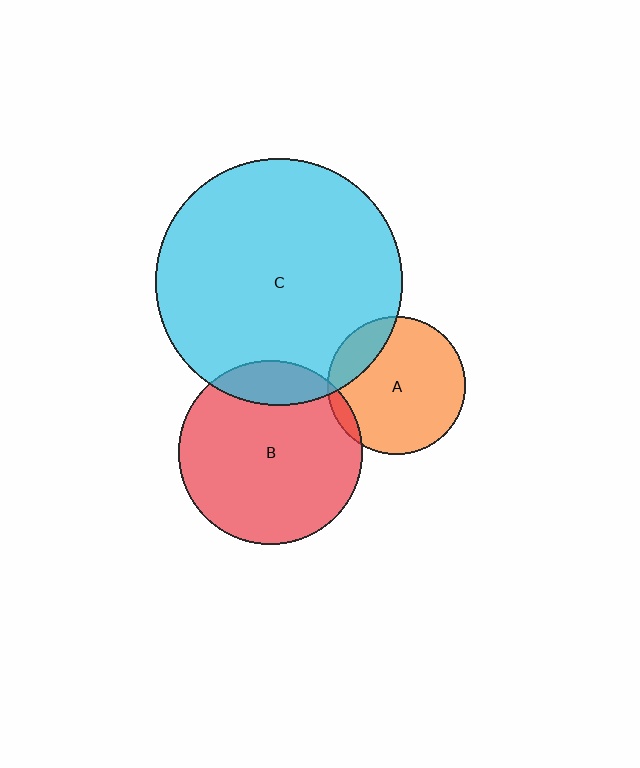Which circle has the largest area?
Circle C (cyan).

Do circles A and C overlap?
Yes.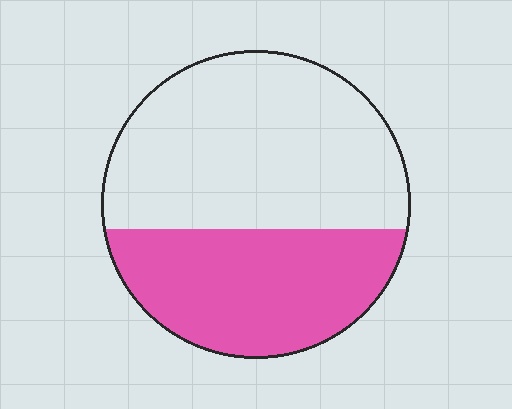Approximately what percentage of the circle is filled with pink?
Approximately 40%.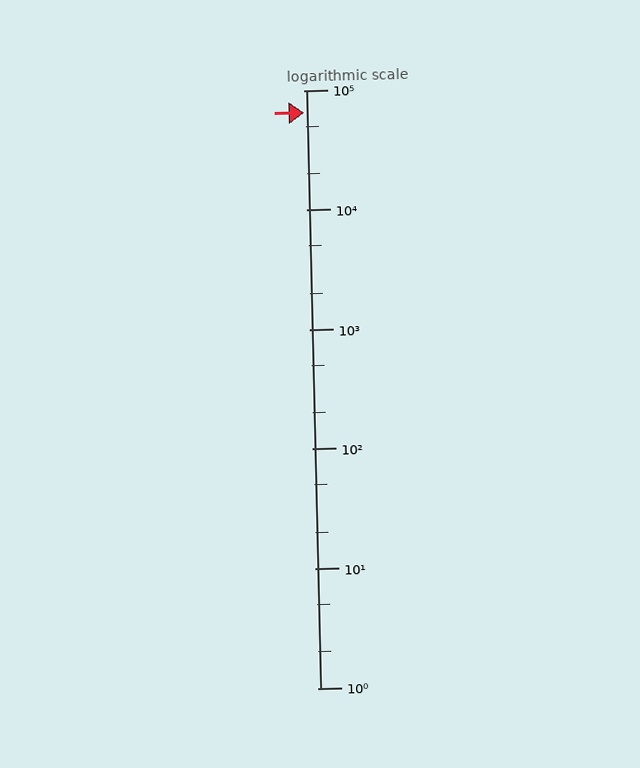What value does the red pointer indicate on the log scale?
The pointer indicates approximately 65000.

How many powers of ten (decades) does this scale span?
The scale spans 5 decades, from 1 to 100000.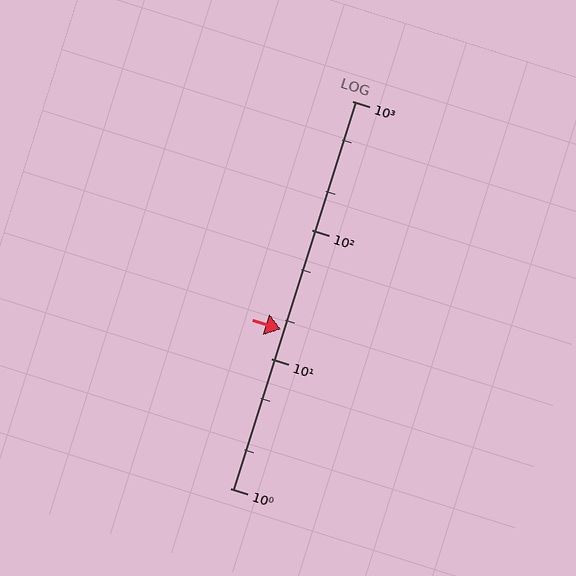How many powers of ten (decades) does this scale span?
The scale spans 3 decades, from 1 to 1000.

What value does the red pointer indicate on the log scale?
The pointer indicates approximately 17.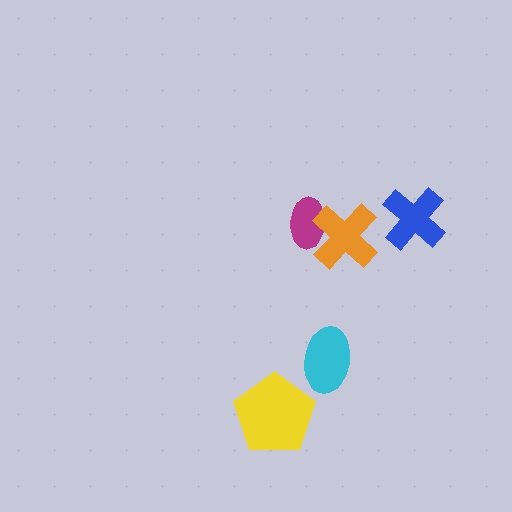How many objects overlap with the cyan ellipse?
0 objects overlap with the cyan ellipse.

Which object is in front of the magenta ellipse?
The orange cross is in front of the magenta ellipse.